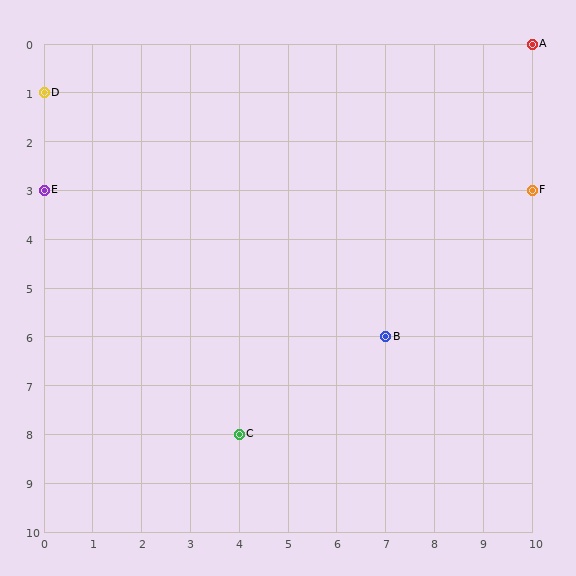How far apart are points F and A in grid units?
Points F and A are 3 rows apart.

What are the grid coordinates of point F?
Point F is at grid coordinates (10, 3).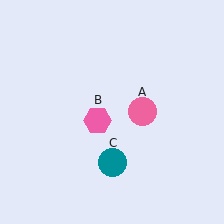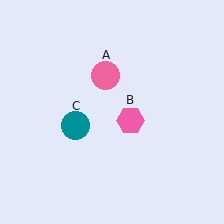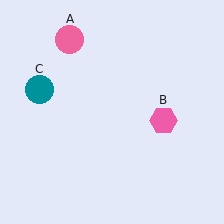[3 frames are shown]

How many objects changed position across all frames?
3 objects changed position: pink circle (object A), pink hexagon (object B), teal circle (object C).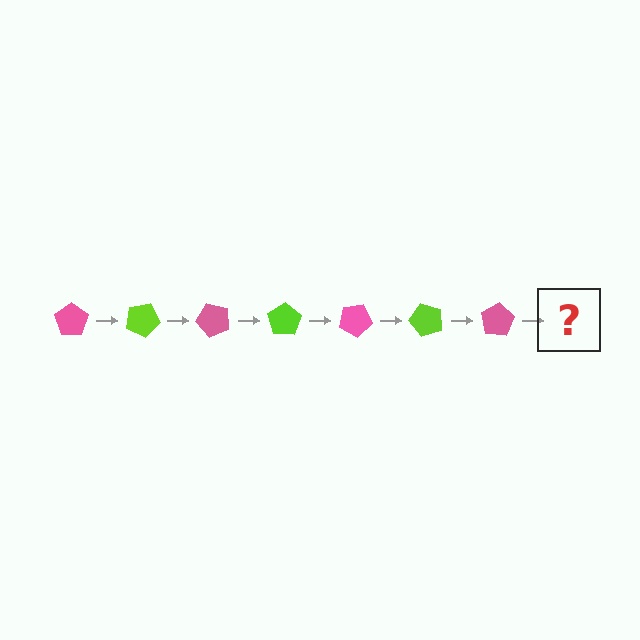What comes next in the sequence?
The next element should be a lime pentagon, rotated 175 degrees from the start.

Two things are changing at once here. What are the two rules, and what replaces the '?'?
The two rules are that it rotates 25 degrees each step and the color cycles through pink and lime. The '?' should be a lime pentagon, rotated 175 degrees from the start.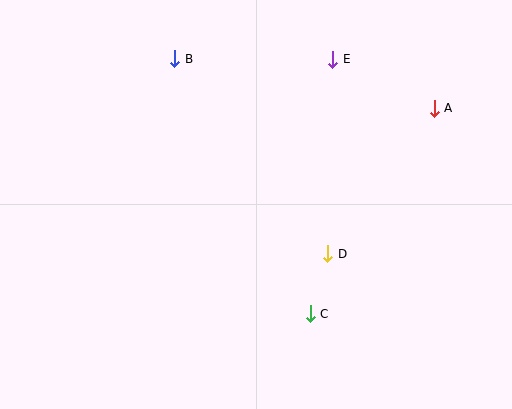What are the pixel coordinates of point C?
Point C is at (310, 314).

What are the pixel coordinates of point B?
Point B is at (175, 59).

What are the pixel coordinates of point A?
Point A is at (434, 108).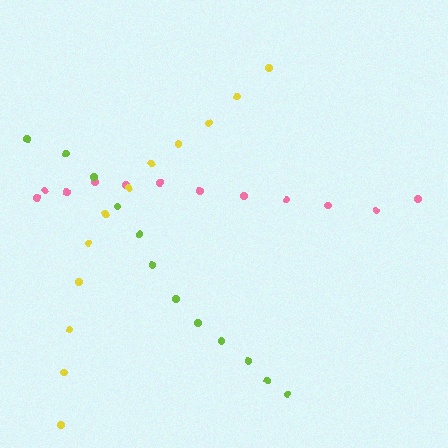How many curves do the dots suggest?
There are 3 distinct paths.